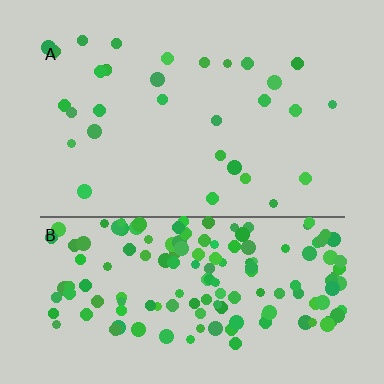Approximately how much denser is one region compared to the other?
Approximately 4.9× — region B over region A.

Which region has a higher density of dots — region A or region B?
B (the bottom).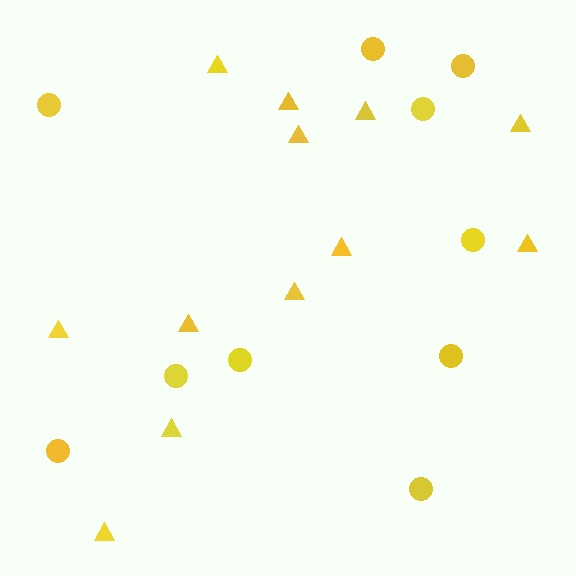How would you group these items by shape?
There are 2 groups: one group of circles (10) and one group of triangles (12).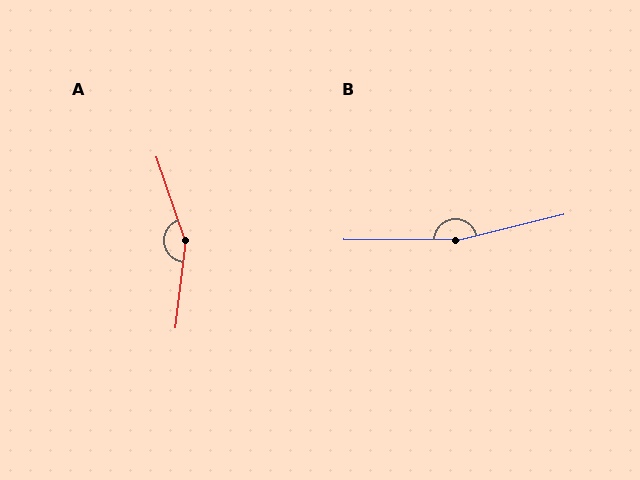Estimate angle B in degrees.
Approximately 166 degrees.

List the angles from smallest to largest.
A (154°), B (166°).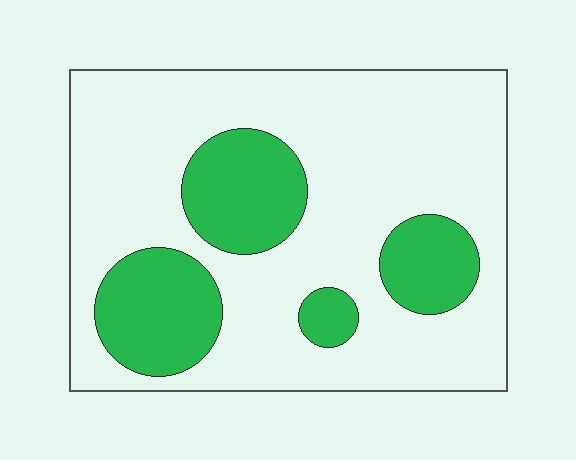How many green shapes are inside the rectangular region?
4.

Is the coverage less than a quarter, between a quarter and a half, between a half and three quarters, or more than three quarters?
Between a quarter and a half.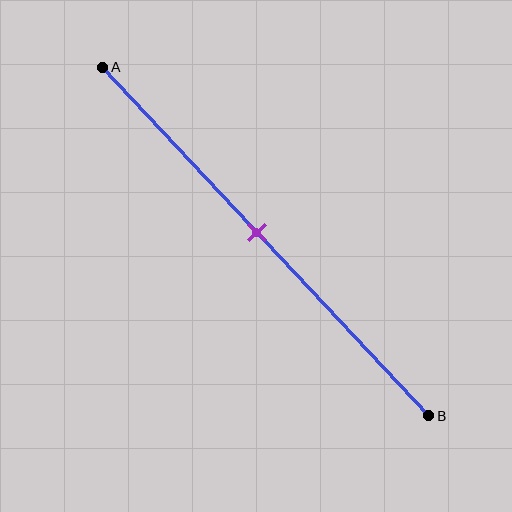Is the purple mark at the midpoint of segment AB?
Yes, the mark is approximately at the midpoint.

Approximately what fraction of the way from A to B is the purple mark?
The purple mark is approximately 45% of the way from A to B.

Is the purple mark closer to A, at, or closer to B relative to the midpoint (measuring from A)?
The purple mark is approximately at the midpoint of segment AB.